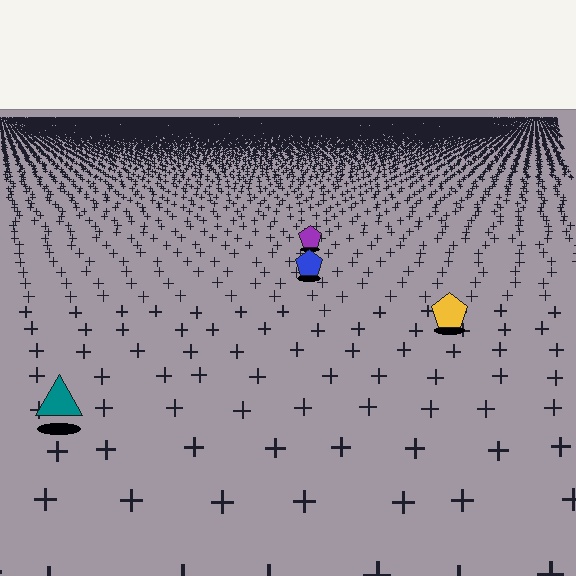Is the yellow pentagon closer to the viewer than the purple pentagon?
Yes. The yellow pentagon is closer — you can tell from the texture gradient: the ground texture is coarser near it.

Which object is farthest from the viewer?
The purple pentagon is farthest from the viewer. It appears smaller and the ground texture around it is denser.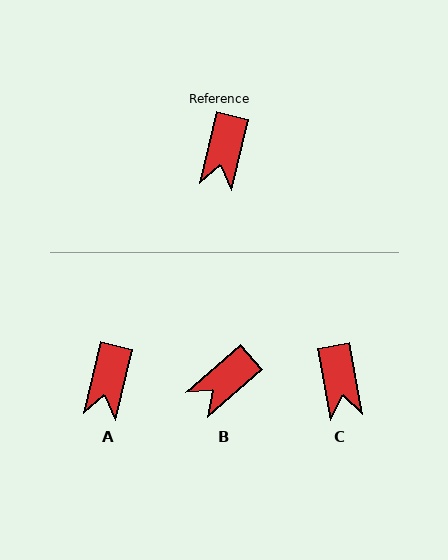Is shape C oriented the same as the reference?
No, it is off by about 23 degrees.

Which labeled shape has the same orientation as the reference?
A.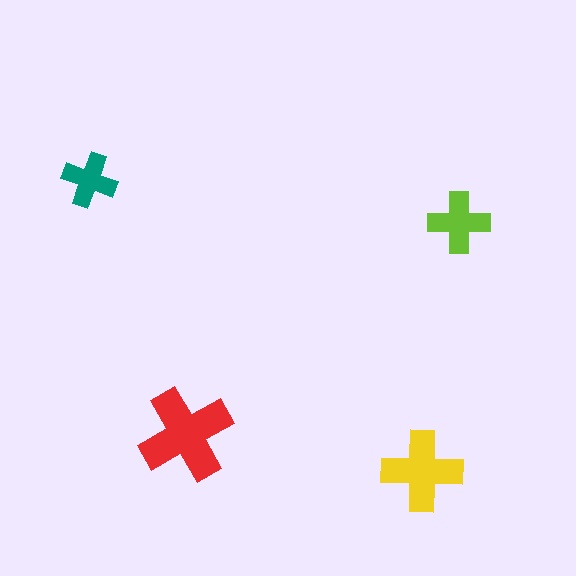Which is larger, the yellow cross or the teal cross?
The yellow one.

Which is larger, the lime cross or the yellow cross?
The yellow one.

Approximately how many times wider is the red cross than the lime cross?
About 1.5 times wider.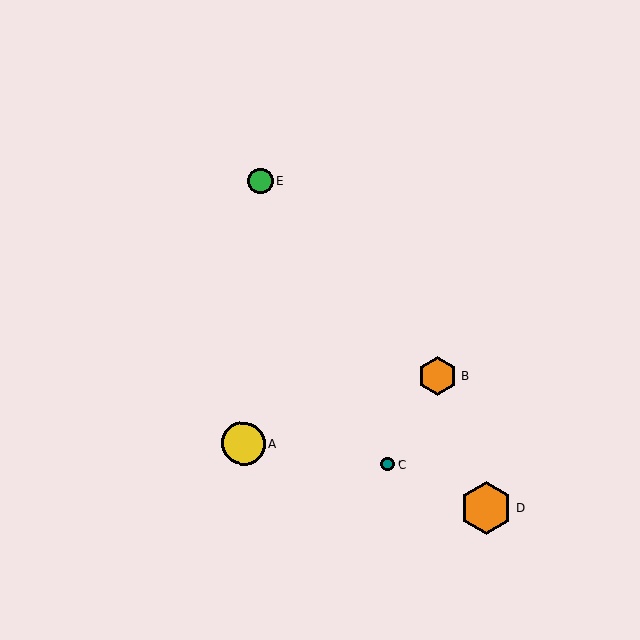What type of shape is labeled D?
Shape D is an orange hexagon.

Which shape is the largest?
The orange hexagon (labeled D) is the largest.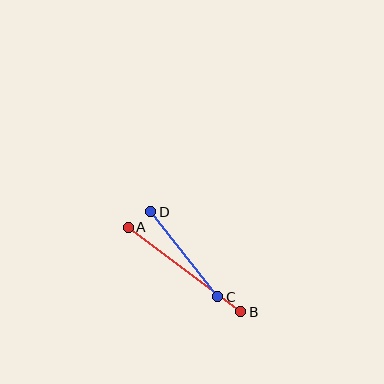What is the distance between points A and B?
The distance is approximately 140 pixels.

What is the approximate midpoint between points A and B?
The midpoint is at approximately (185, 270) pixels.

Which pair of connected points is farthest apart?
Points A and B are farthest apart.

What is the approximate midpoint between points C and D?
The midpoint is at approximately (184, 254) pixels.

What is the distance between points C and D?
The distance is approximately 108 pixels.